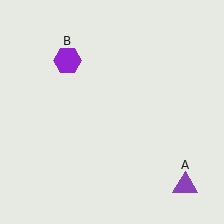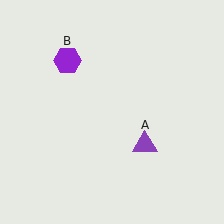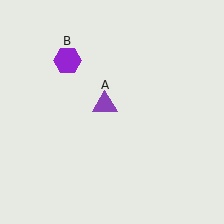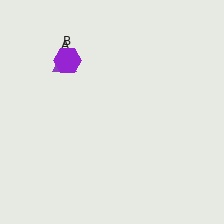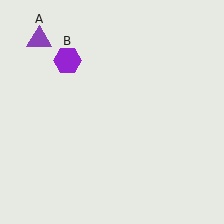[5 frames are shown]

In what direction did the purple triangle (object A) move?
The purple triangle (object A) moved up and to the left.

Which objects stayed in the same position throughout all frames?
Purple hexagon (object B) remained stationary.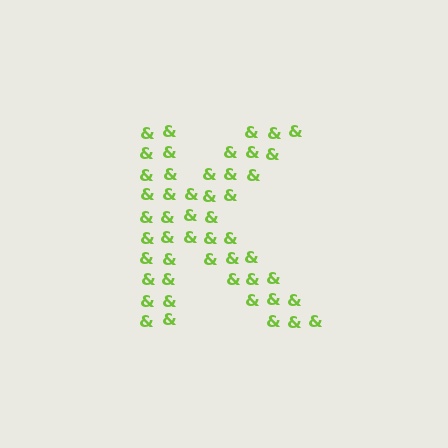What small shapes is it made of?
It is made of small ampersands.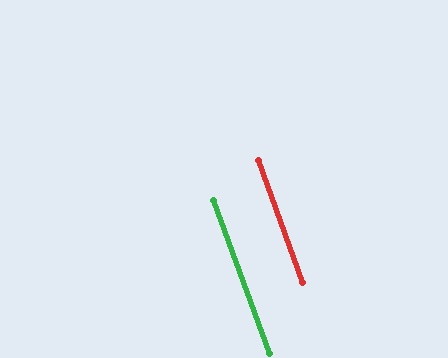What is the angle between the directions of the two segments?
Approximately 0 degrees.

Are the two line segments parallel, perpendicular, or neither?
Parallel — their directions differ by only 0.1°.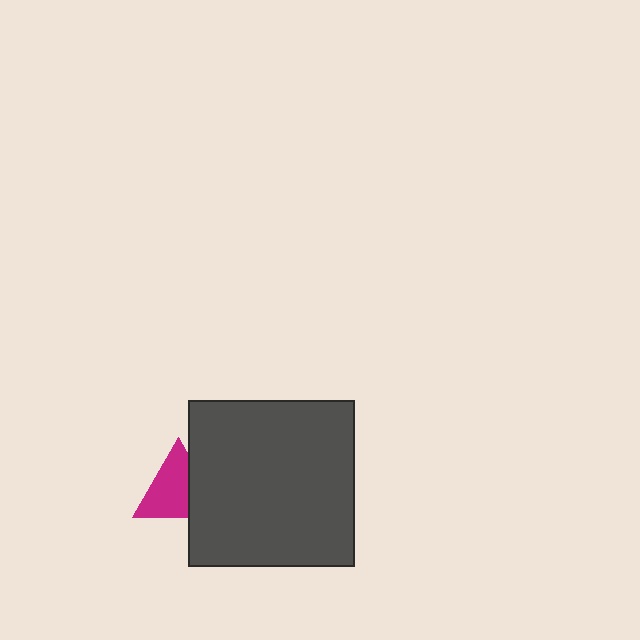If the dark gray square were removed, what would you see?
You would see the complete magenta triangle.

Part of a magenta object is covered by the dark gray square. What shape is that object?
It is a triangle.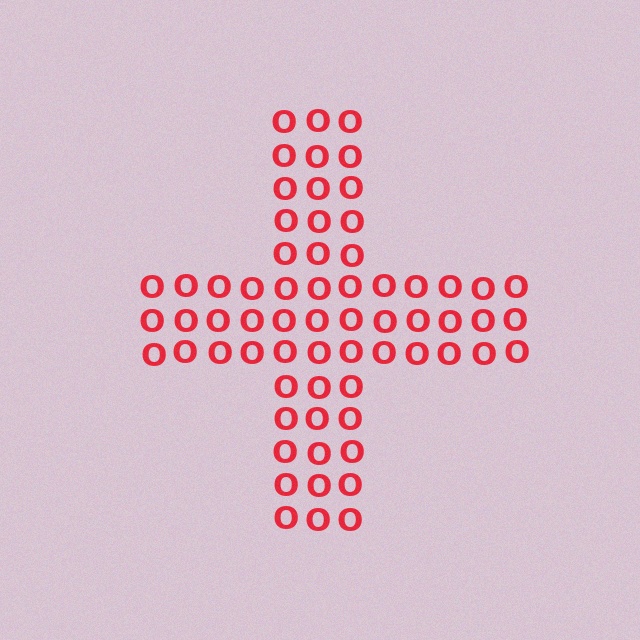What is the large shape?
The large shape is a cross.